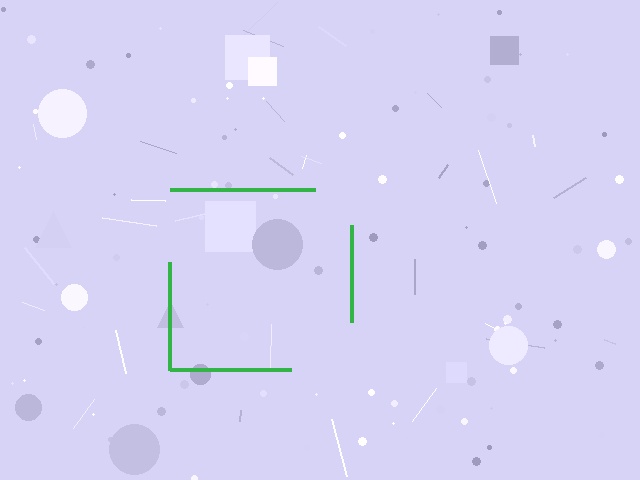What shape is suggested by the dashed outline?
The dashed outline suggests a square.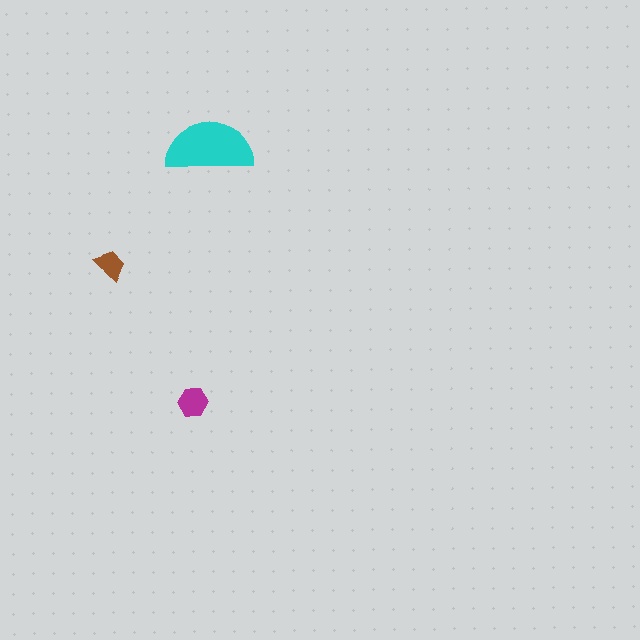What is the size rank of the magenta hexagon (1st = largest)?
2nd.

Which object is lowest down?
The magenta hexagon is bottommost.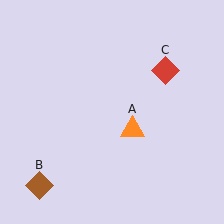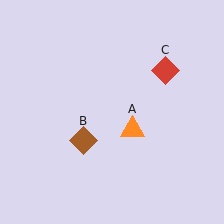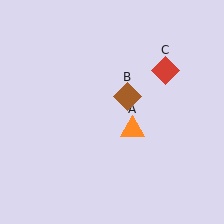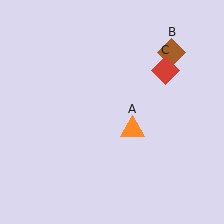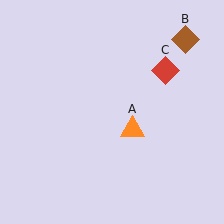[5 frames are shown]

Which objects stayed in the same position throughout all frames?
Orange triangle (object A) and red diamond (object C) remained stationary.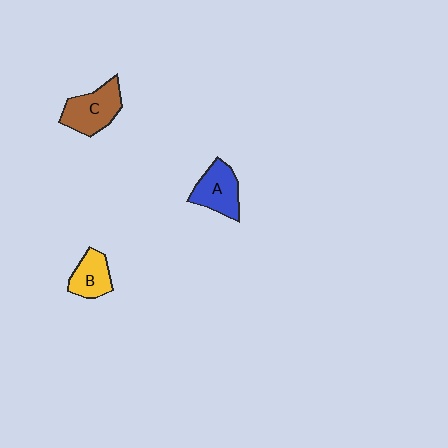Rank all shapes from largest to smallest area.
From largest to smallest: C (brown), A (blue), B (yellow).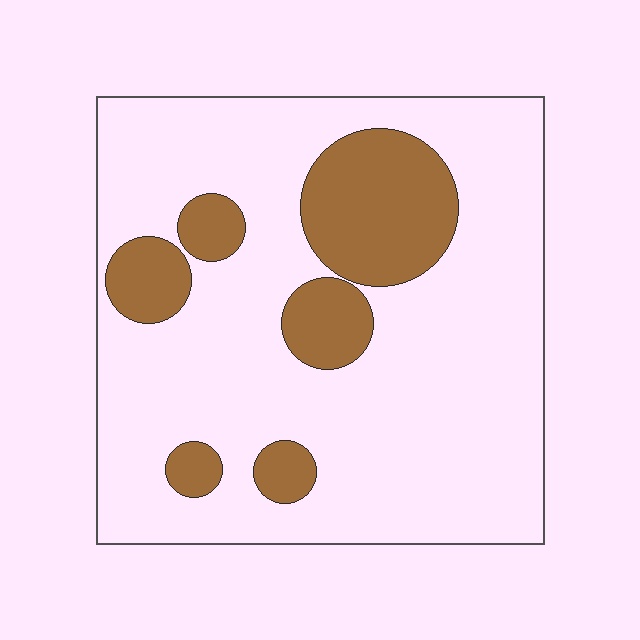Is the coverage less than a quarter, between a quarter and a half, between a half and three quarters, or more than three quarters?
Less than a quarter.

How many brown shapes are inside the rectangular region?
6.